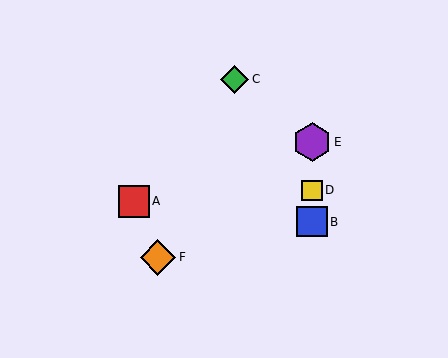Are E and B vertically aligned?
Yes, both are at x≈312.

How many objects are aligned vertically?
3 objects (B, D, E) are aligned vertically.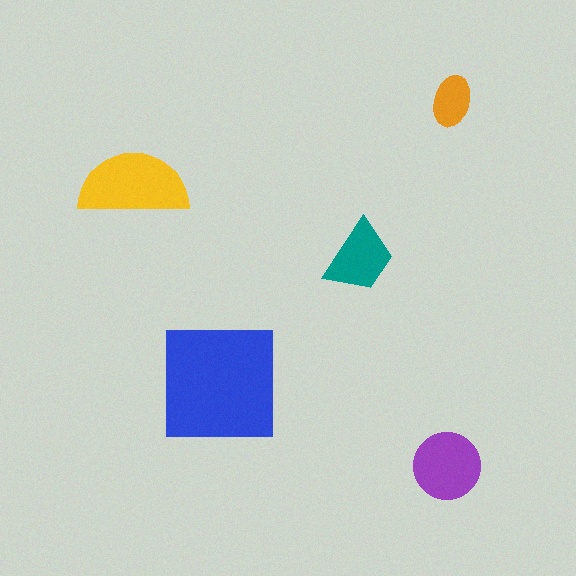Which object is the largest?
The blue square.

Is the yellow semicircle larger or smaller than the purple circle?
Larger.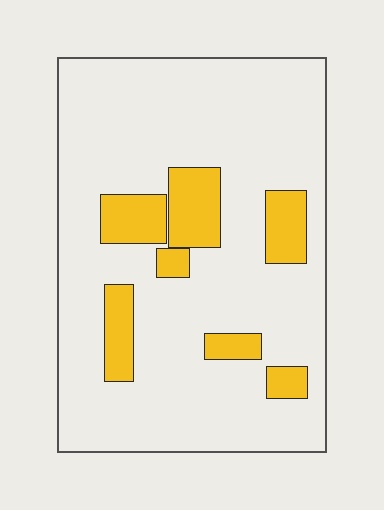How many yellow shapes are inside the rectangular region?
7.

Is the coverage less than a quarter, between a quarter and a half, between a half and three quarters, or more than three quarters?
Less than a quarter.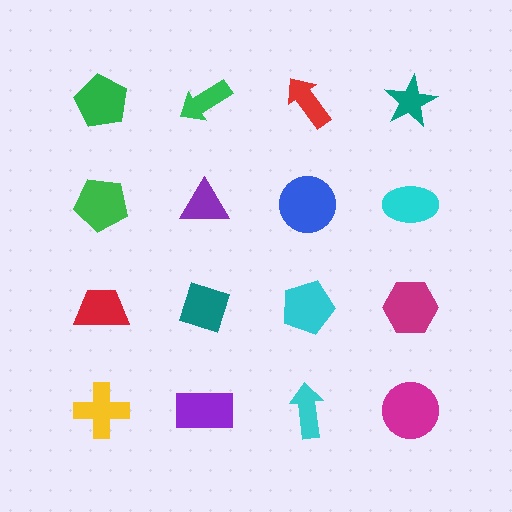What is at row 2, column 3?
A blue circle.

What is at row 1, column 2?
A green arrow.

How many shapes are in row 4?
4 shapes.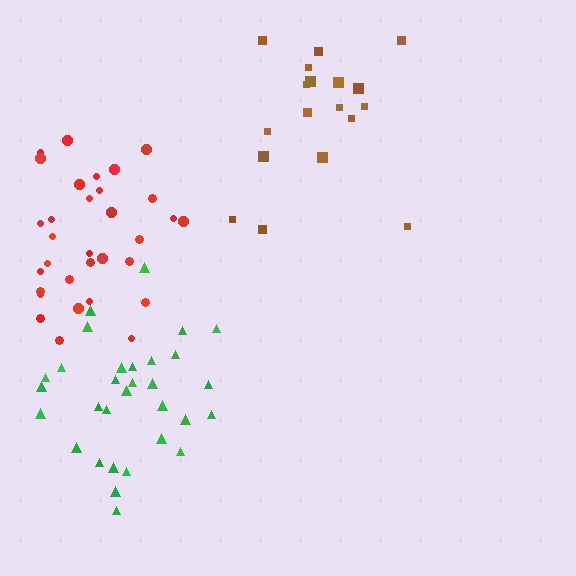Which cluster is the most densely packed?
Red.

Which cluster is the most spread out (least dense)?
Brown.